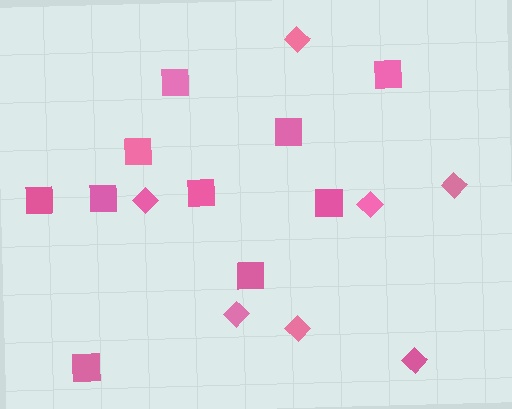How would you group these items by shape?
There are 2 groups: one group of squares (10) and one group of diamonds (7).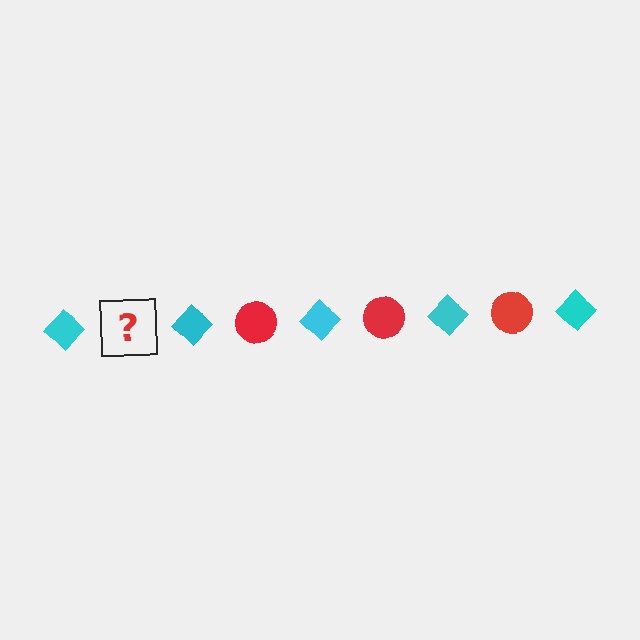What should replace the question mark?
The question mark should be replaced with a red circle.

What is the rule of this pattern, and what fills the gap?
The rule is that the pattern alternates between cyan diamond and red circle. The gap should be filled with a red circle.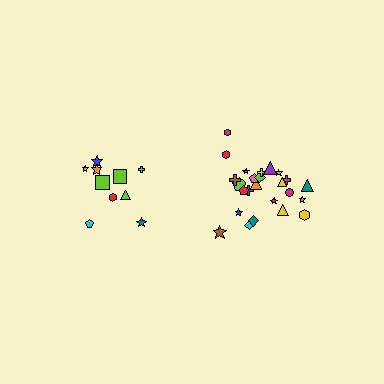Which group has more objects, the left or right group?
The right group.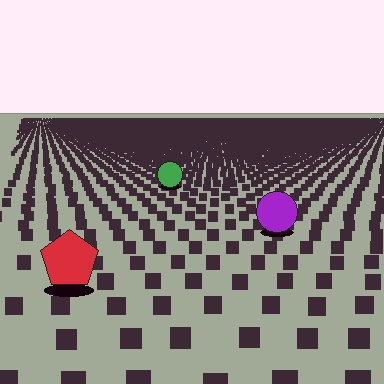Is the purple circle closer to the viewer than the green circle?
Yes. The purple circle is closer — you can tell from the texture gradient: the ground texture is coarser near it.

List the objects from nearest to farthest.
From nearest to farthest: the red pentagon, the purple circle, the green circle.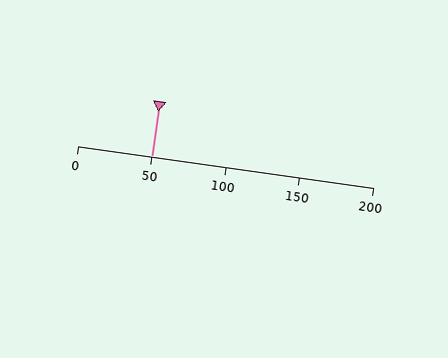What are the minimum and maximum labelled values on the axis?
The axis runs from 0 to 200.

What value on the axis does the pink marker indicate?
The marker indicates approximately 50.